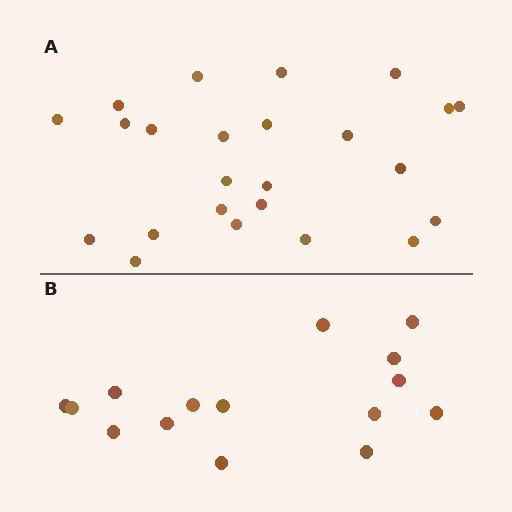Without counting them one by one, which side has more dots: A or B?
Region A (the top region) has more dots.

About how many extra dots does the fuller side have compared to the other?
Region A has roughly 8 or so more dots than region B.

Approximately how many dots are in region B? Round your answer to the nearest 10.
About 20 dots. (The exact count is 15, which rounds to 20.)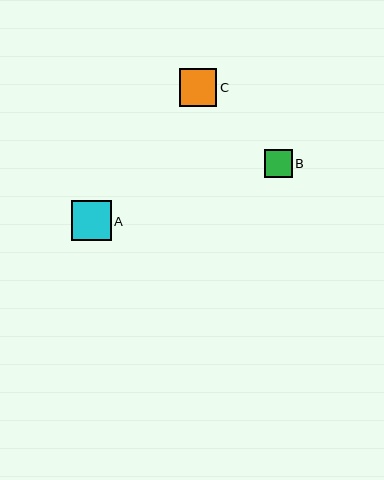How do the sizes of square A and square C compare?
Square A and square C are approximately the same size.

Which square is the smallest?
Square B is the smallest with a size of approximately 28 pixels.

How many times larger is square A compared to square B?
Square A is approximately 1.4 times the size of square B.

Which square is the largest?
Square A is the largest with a size of approximately 40 pixels.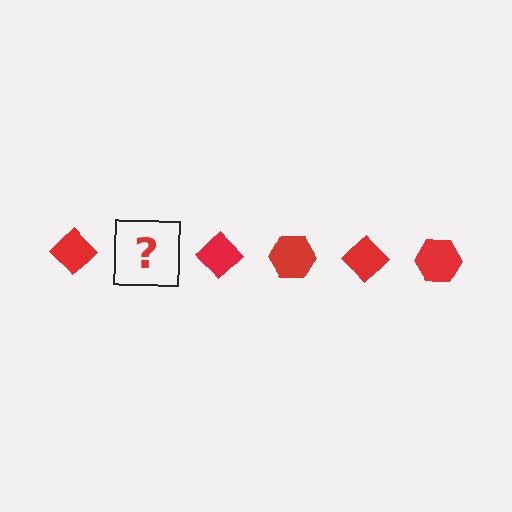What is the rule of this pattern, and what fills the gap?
The rule is that the pattern cycles through diamond, hexagon shapes in red. The gap should be filled with a red hexagon.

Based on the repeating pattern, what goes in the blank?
The blank should be a red hexagon.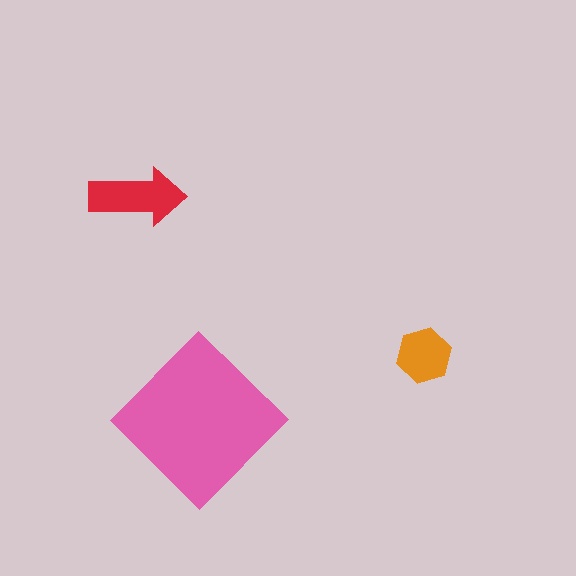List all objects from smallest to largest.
The orange hexagon, the red arrow, the pink diamond.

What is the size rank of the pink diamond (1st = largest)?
1st.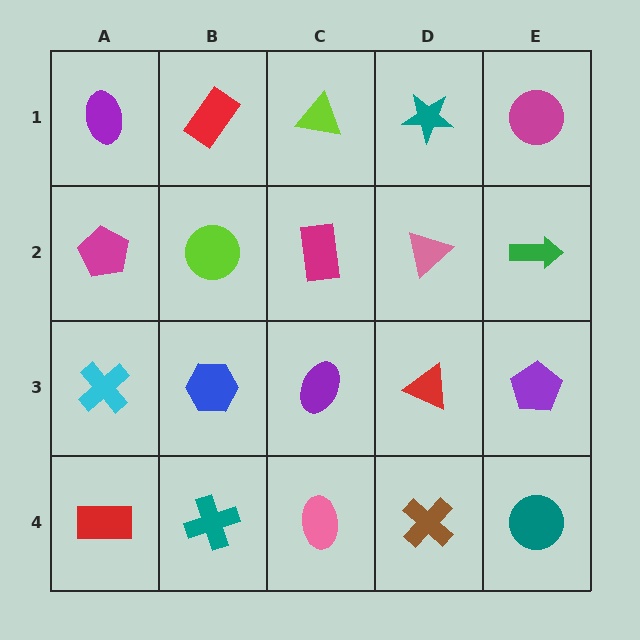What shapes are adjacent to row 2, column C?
A lime triangle (row 1, column C), a purple ellipse (row 3, column C), a lime circle (row 2, column B), a pink triangle (row 2, column D).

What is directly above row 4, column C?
A purple ellipse.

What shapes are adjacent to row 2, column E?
A magenta circle (row 1, column E), a purple pentagon (row 3, column E), a pink triangle (row 2, column D).